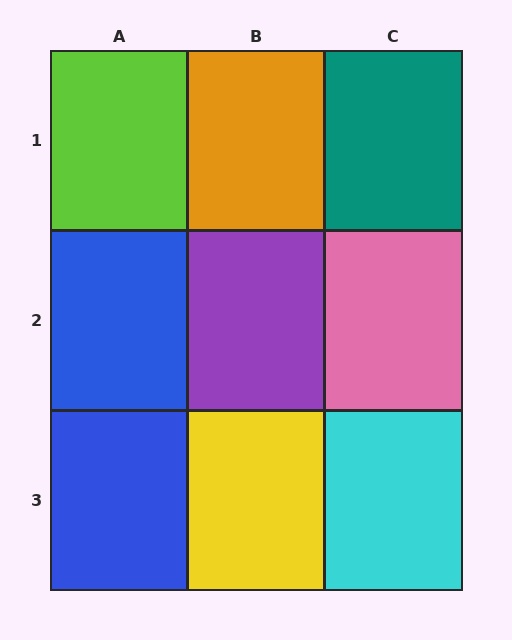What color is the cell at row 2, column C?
Pink.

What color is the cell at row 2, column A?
Blue.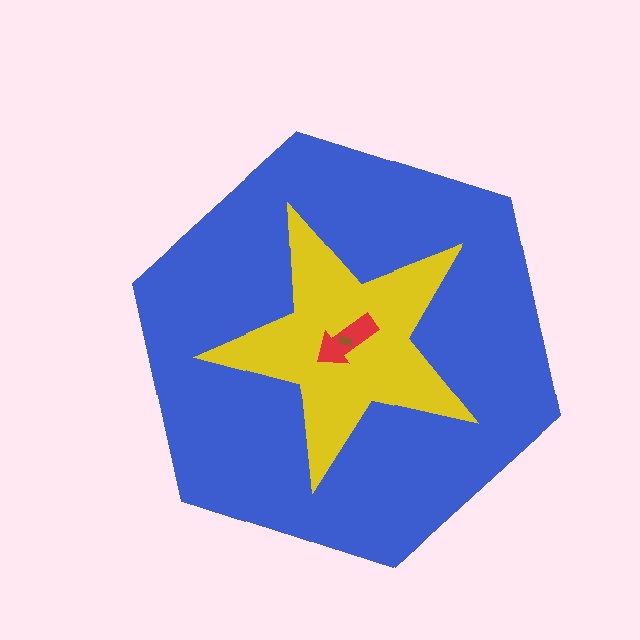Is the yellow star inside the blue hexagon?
Yes.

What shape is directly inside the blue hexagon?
The yellow star.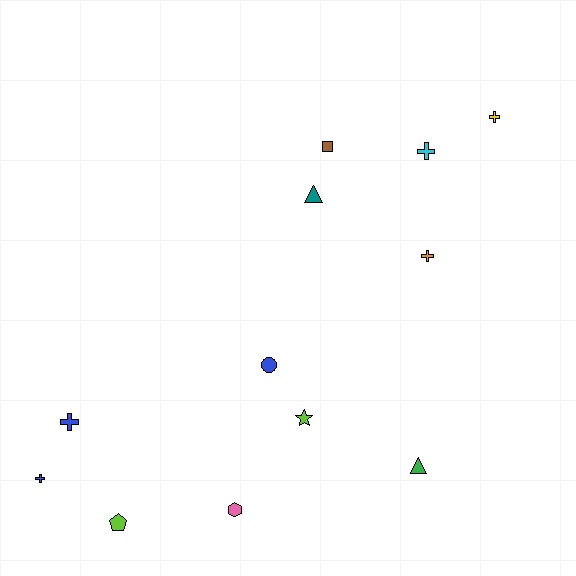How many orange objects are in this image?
There is 1 orange object.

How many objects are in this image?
There are 12 objects.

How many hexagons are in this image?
There is 1 hexagon.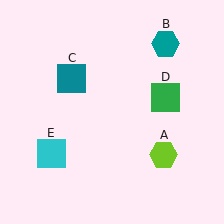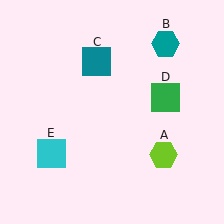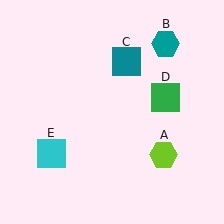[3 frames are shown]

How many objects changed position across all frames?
1 object changed position: teal square (object C).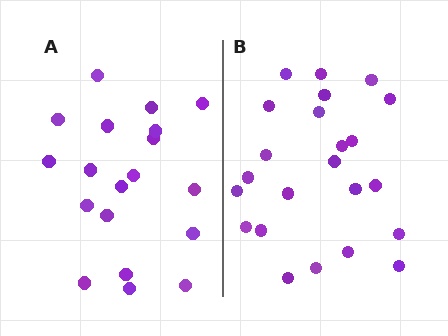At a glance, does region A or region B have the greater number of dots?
Region B (the right region) has more dots.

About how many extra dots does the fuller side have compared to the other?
Region B has about 4 more dots than region A.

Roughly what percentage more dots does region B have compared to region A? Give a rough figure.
About 20% more.